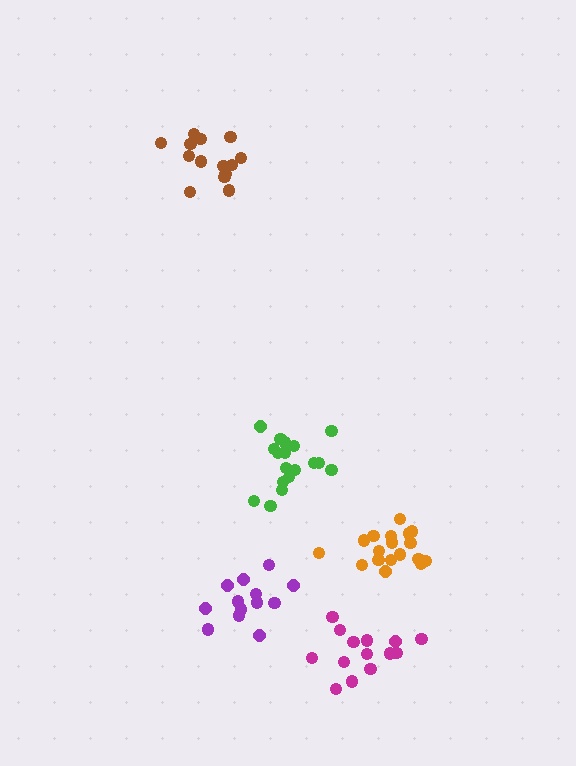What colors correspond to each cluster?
The clusters are colored: orange, green, purple, brown, magenta.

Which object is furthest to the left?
The brown cluster is leftmost.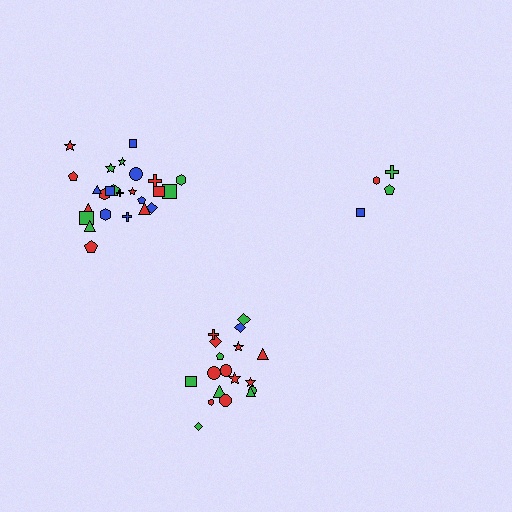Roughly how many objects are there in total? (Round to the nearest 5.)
Roughly 45 objects in total.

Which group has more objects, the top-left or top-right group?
The top-left group.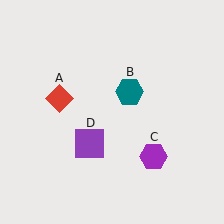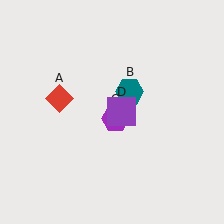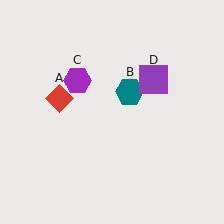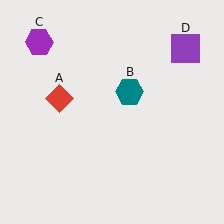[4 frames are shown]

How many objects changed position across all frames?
2 objects changed position: purple hexagon (object C), purple square (object D).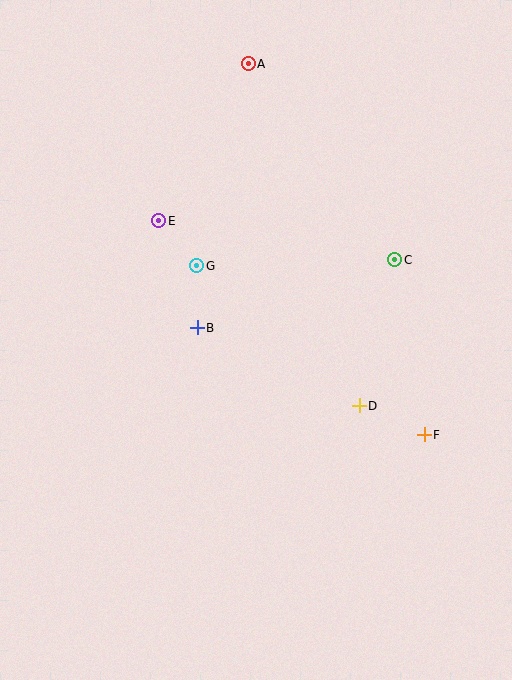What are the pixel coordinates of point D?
Point D is at (359, 406).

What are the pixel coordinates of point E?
Point E is at (159, 221).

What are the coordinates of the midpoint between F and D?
The midpoint between F and D is at (392, 420).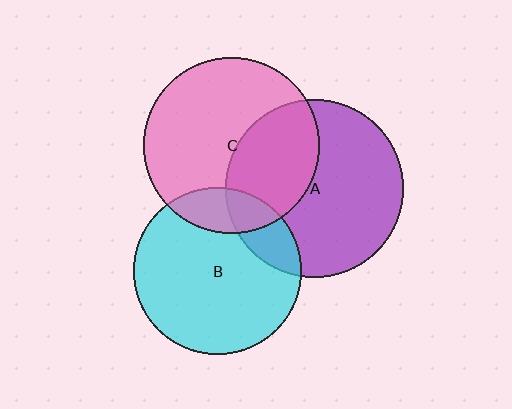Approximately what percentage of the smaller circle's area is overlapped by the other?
Approximately 35%.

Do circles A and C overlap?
Yes.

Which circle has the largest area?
Circle A (purple).